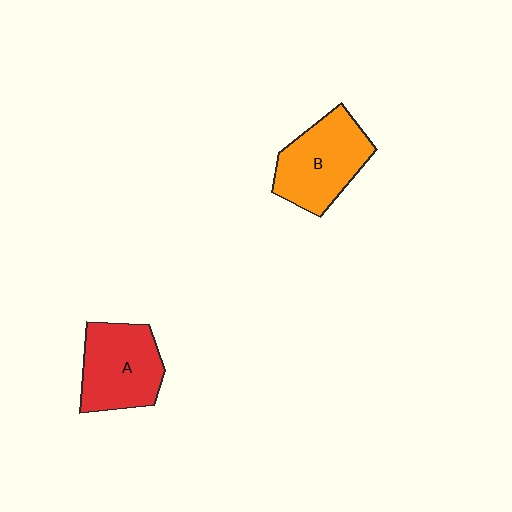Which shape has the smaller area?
Shape A (red).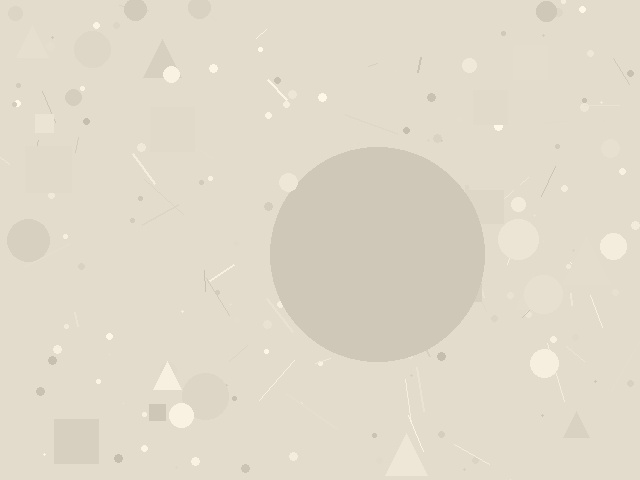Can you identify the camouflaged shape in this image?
The camouflaged shape is a circle.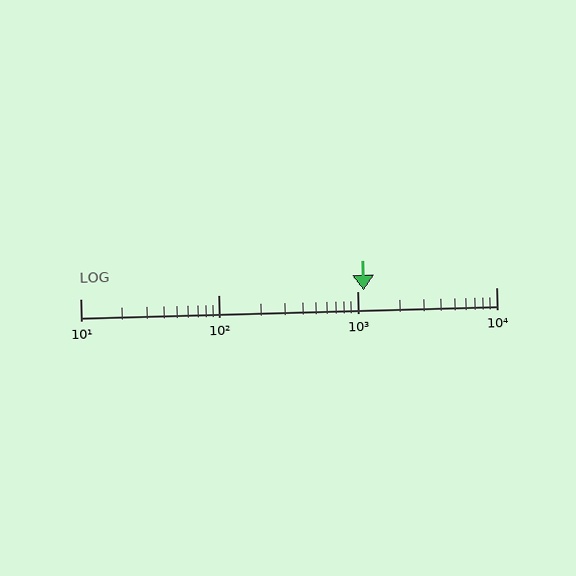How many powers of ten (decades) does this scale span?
The scale spans 3 decades, from 10 to 10000.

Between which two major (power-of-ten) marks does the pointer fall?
The pointer is between 1000 and 10000.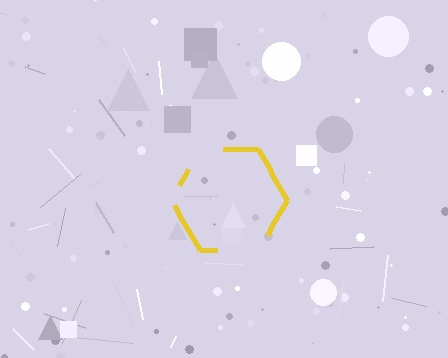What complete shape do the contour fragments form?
The contour fragments form a hexagon.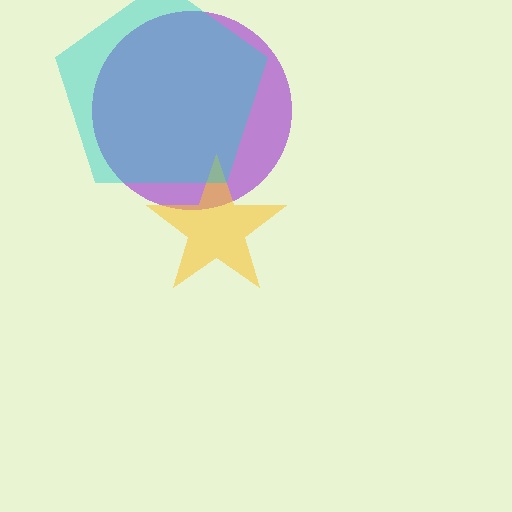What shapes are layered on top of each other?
The layered shapes are: a purple circle, a yellow star, a cyan pentagon.